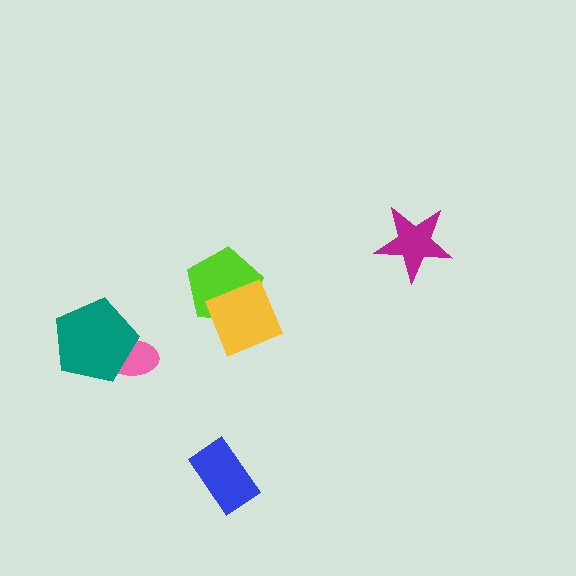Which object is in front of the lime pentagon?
The yellow diamond is in front of the lime pentagon.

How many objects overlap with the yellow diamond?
1 object overlaps with the yellow diamond.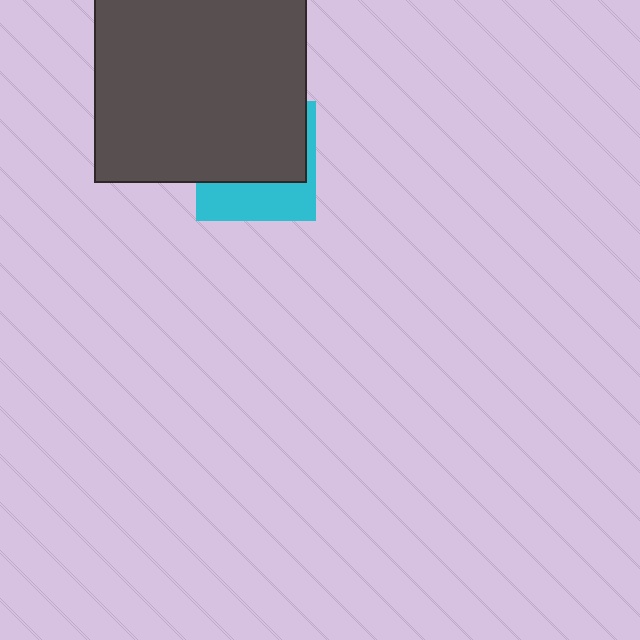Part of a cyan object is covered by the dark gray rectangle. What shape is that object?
It is a square.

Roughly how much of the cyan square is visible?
A small part of it is visible (roughly 36%).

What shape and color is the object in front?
The object in front is a dark gray rectangle.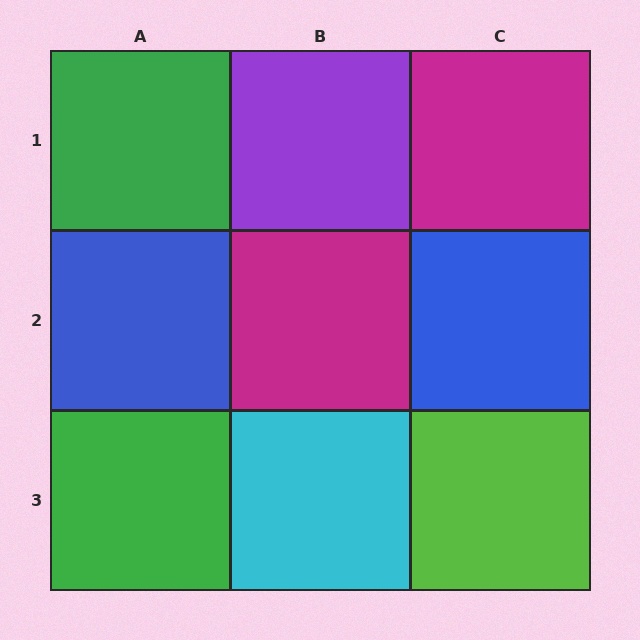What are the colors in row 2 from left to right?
Blue, magenta, blue.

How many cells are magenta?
2 cells are magenta.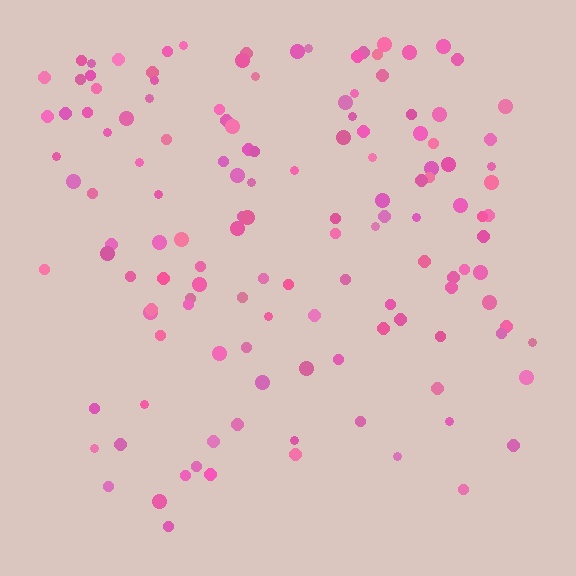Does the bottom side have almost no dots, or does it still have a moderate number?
Still a moderate number, just noticeably fewer than the top.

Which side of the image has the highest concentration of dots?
The top.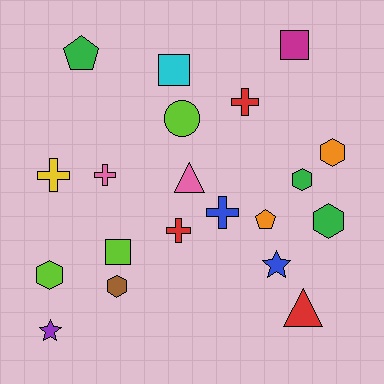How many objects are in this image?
There are 20 objects.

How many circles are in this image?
There is 1 circle.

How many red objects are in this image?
There are 3 red objects.